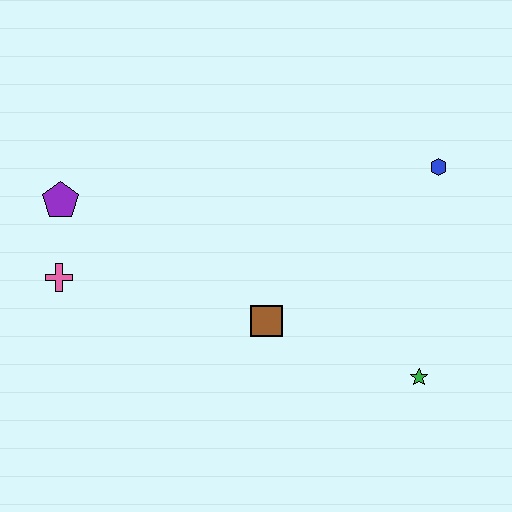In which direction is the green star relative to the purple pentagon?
The green star is to the right of the purple pentagon.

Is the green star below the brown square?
Yes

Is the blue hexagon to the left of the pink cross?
No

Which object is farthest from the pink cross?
The blue hexagon is farthest from the pink cross.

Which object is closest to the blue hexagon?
The green star is closest to the blue hexagon.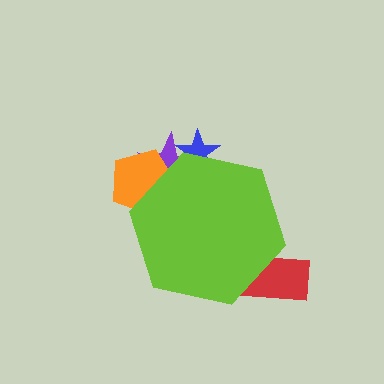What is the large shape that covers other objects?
A lime hexagon.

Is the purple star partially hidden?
Yes, the purple star is partially hidden behind the lime hexagon.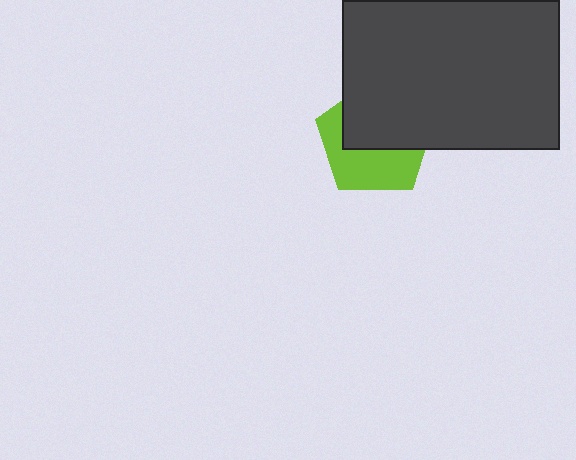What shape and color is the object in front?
The object in front is a dark gray rectangle.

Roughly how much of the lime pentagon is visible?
About half of it is visible (roughly 47%).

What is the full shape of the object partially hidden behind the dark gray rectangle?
The partially hidden object is a lime pentagon.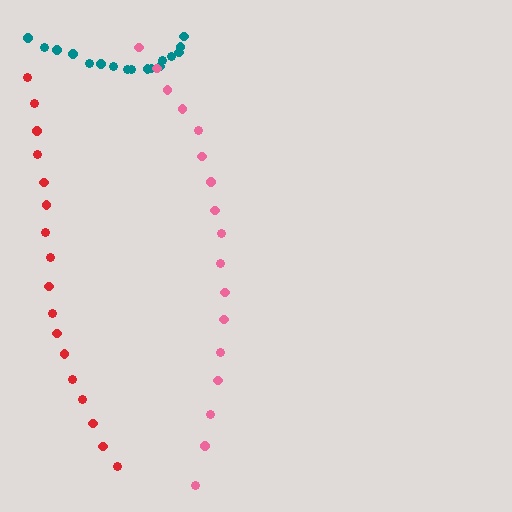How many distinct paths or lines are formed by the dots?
There are 3 distinct paths.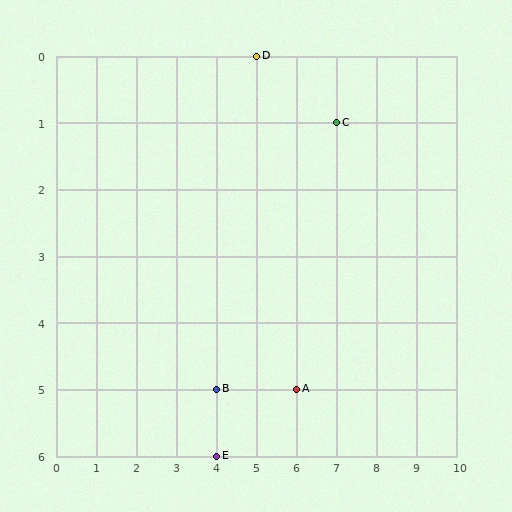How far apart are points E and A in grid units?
Points E and A are 2 columns and 1 row apart (about 2.2 grid units diagonally).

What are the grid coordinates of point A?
Point A is at grid coordinates (6, 5).